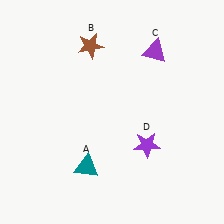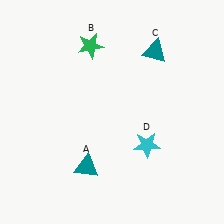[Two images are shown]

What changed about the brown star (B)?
In Image 1, B is brown. In Image 2, it changed to green.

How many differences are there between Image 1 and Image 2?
There are 3 differences between the two images.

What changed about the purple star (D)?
In Image 1, D is purple. In Image 2, it changed to cyan.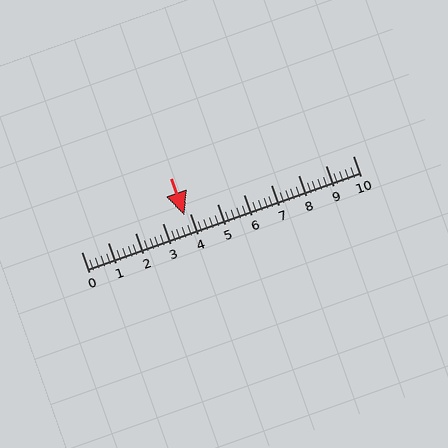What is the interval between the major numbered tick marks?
The major tick marks are spaced 1 units apart.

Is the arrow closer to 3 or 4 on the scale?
The arrow is closer to 4.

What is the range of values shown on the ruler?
The ruler shows values from 0 to 10.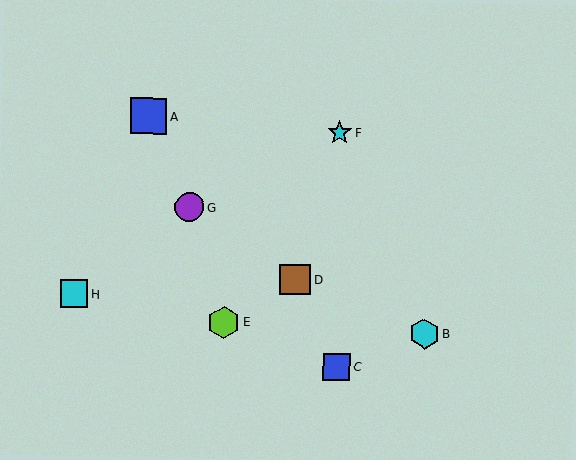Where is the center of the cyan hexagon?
The center of the cyan hexagon is at (424, 334).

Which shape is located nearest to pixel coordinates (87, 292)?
The cyan square (labeled H) at (74, 294) is nearest to that location.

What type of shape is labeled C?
Shape C is a blue square.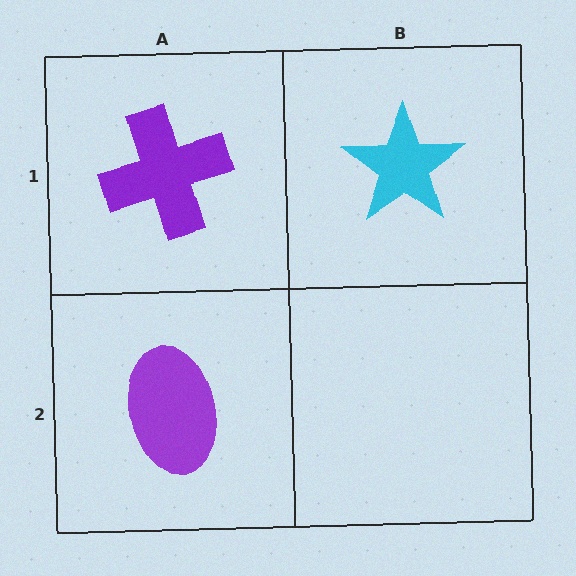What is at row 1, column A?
A purple cross.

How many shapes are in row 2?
1 shape.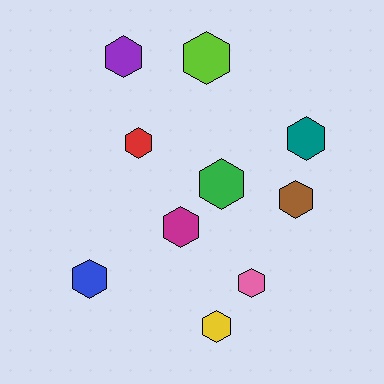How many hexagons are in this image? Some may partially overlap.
There are 10 hexagons.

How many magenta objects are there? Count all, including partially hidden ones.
There is 1 magenta object.